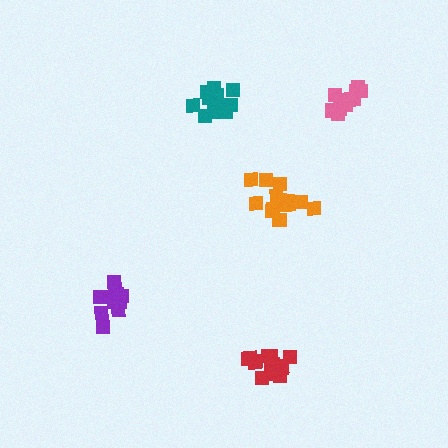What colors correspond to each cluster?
The clusters are colored: purple, pink, teal, orange, red.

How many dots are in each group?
Group 1: 11 dots, Group 2: 11 dots, Group 3: 12 dots, Group 4: 16 dots, Group 5: 16 dots (66 total).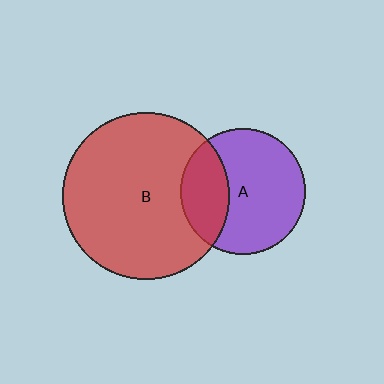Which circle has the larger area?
Circle B (red).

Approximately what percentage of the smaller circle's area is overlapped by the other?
Approximately 30%.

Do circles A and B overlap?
Yes.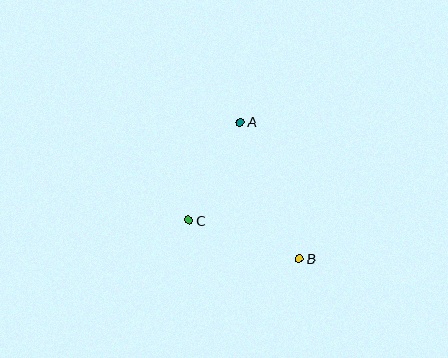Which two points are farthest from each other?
Points A and B are farthest from each other.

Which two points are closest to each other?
Points A and C are closest to each other.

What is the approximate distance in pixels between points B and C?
The distance between B and C is approximately 117 pixels.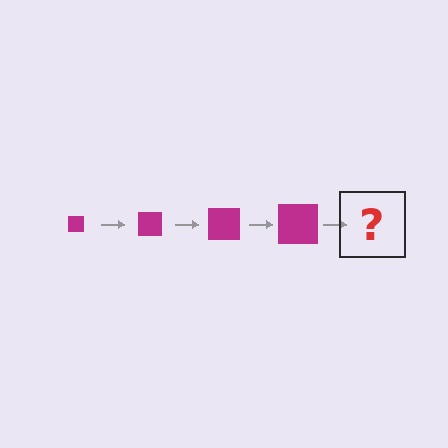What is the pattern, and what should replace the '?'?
The pattern is that the square gets progressively larger each step. The '?' should be a magenta square, larger than the previous one.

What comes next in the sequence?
The next element should be a magenta square, larger than the previous one.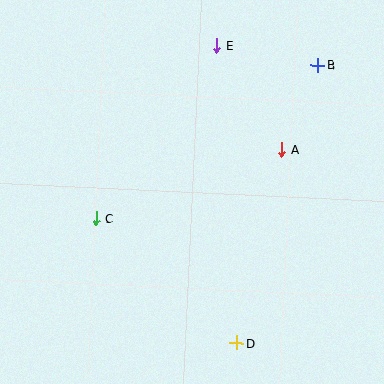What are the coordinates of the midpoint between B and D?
The midpoint between B and D is at (277, 204).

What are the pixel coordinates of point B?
Point B is at (318, 65).